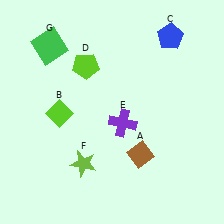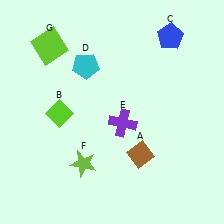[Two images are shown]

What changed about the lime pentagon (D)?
In Image 1, D is lime. In Image 2, it changed to cyan.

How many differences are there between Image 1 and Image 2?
There are 2 differences between the two images.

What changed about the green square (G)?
In Image 1, G is green. In Image 2, it changed to lime.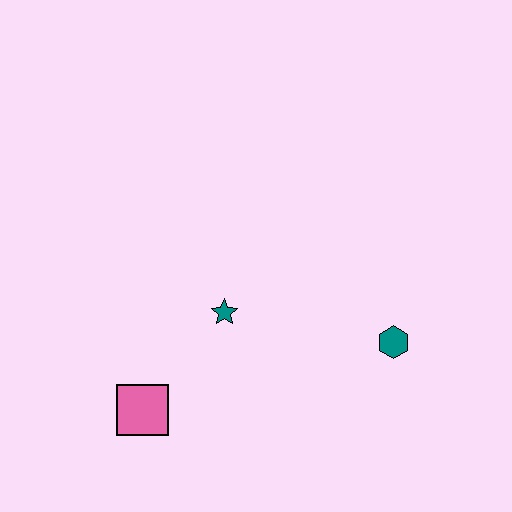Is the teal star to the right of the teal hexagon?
No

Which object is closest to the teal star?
The pink square is closest to the teal star.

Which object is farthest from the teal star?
The teal hexagon is farthest from the teal star.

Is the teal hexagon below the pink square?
No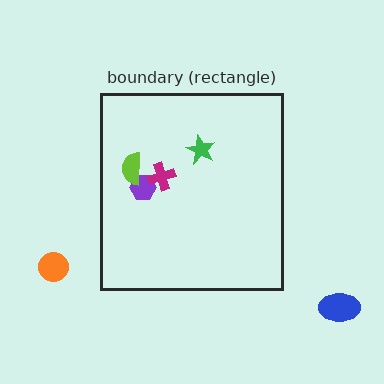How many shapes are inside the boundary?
4 inside, 2 outside.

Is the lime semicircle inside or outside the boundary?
Inside.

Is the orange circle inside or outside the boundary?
Outside.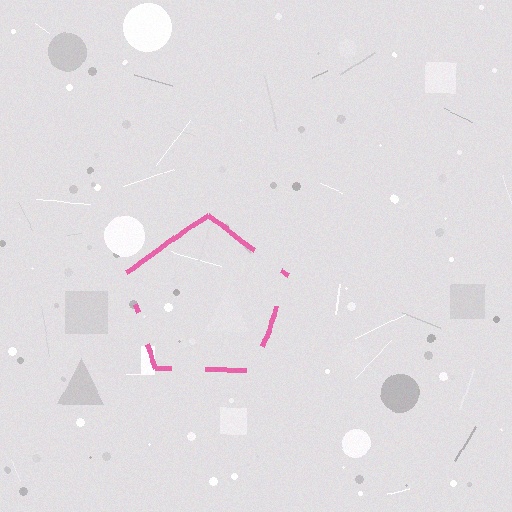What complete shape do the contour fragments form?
The contour fragments form a pentagon.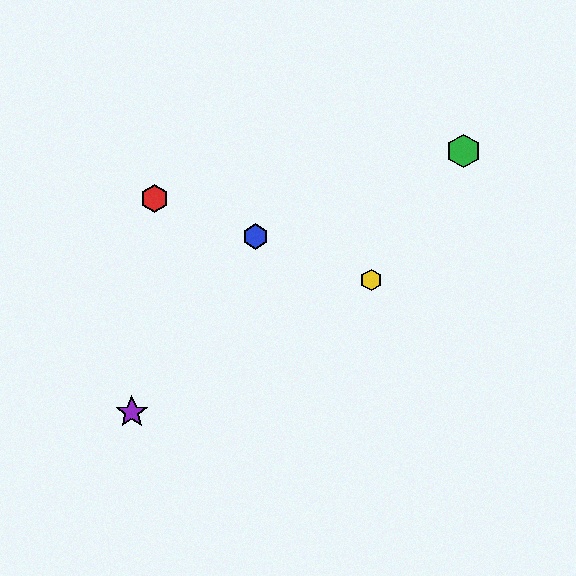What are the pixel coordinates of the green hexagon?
The green hexagon is at (464, 151).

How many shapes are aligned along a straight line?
3 shapes (the red hexagon, the blue hexagon, the yellow hexagon) are aligned along a straight line.